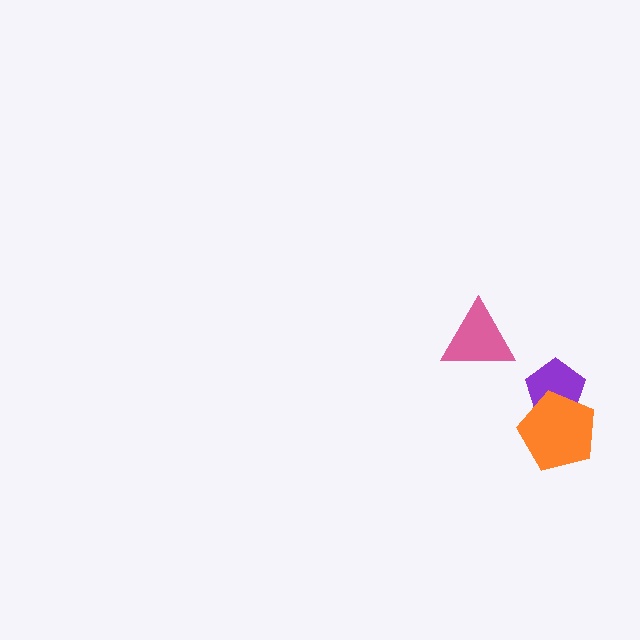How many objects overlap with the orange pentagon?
1 object overlaps with the orange pentagon.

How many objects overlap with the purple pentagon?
1 object overlaps with the purple pentagon.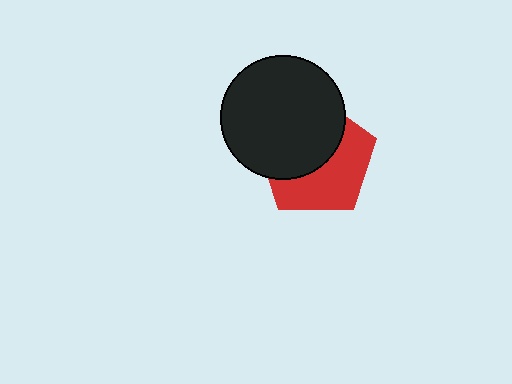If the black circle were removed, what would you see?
You would see the complete red pentagon.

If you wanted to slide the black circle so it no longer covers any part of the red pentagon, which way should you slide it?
Slide it toward the upper-left — that is the most direct way to separate the two shapes.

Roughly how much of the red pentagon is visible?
About half of it is visible (roughly 49%).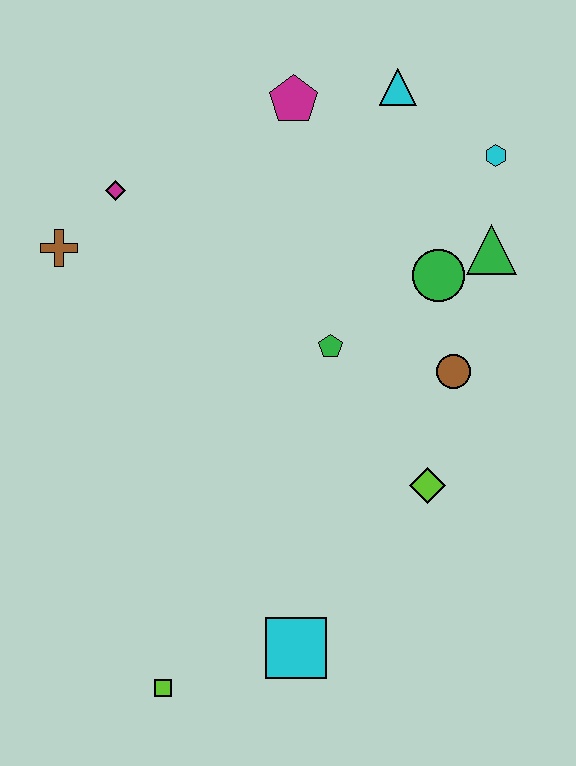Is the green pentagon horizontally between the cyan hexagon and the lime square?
Yes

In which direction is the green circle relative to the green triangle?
The green circle is to the left of the green triangle.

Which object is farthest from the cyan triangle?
The lime square is farthest from the cyan triangle.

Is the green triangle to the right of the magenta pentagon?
Yes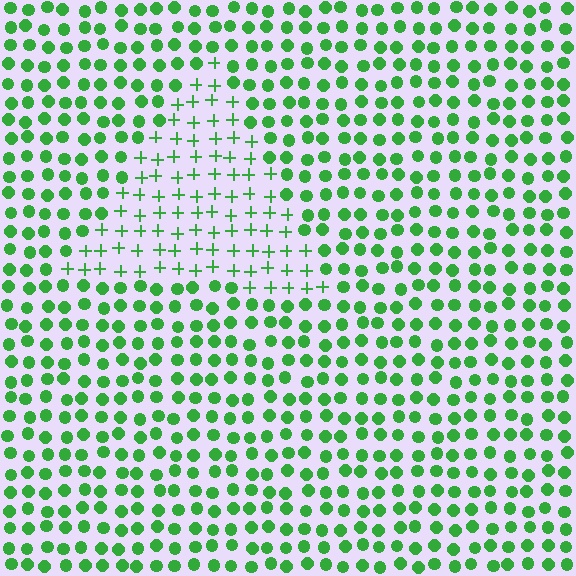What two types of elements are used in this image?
The image uses plus signs inside the triangle region and circles outside it.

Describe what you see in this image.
The image is filled with small green elements arranged in a uniform grid. A triangle-shaped region contains plus signs, while the surrounding area contains circles. The boundary is defined purely by the change in element shape.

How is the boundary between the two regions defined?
The boundary is defined by a change in element shape: plus signs inside vs. circles outside. All elements share the same color and spacing.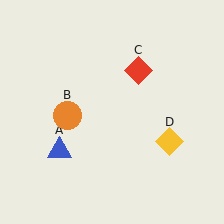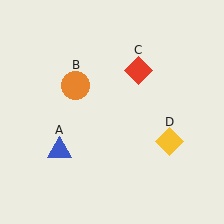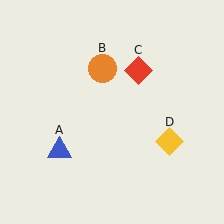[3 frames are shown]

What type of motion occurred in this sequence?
The orange circle (object B) rotated clockwise around the center of the scene.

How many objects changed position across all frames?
1 object changed position: orange circle (object B).